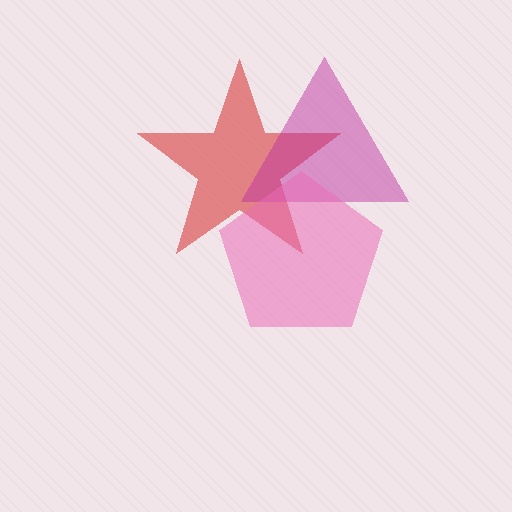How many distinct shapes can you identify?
There are 3 distinct shapes: a red star, a magenta triangle, a pink pentagon.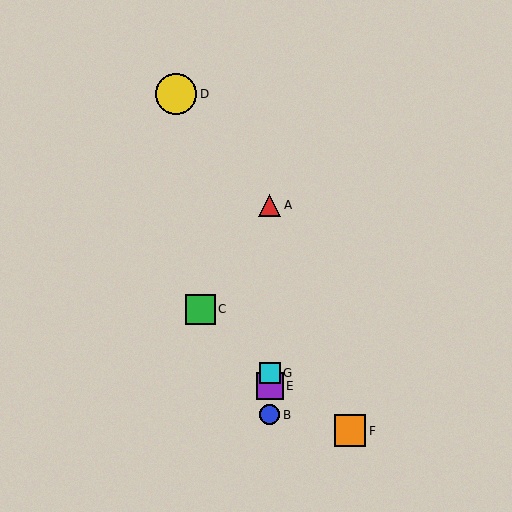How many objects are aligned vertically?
4 objects (A, B, E, G) are aligned vertically.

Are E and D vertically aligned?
No, E is at x≈270 and D is at x≈176.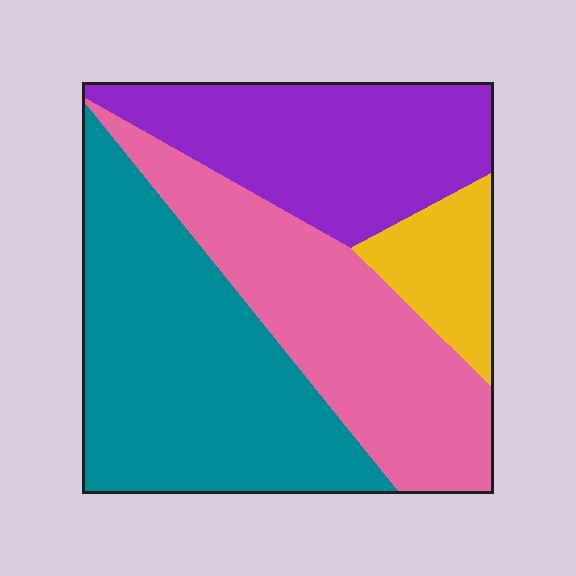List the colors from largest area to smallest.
From largest to smallest: teal, pink, purple, yellow.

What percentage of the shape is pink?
Pink covers 29% of the shape.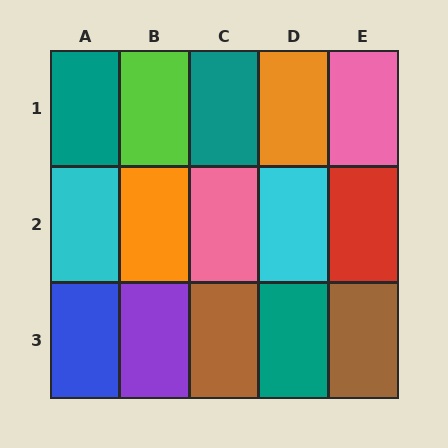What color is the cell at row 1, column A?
Teal.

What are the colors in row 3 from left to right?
Blue, purple, brown, teal, brown.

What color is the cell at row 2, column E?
Red.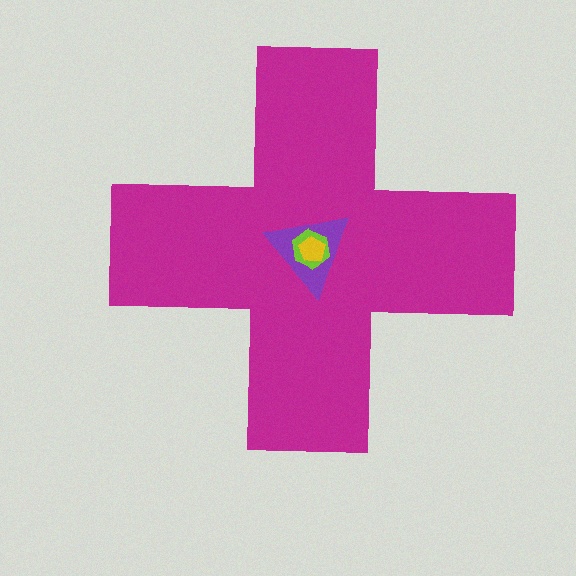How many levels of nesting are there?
4.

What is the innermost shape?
The yellow pentagon.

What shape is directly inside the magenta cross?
The purple triangle.